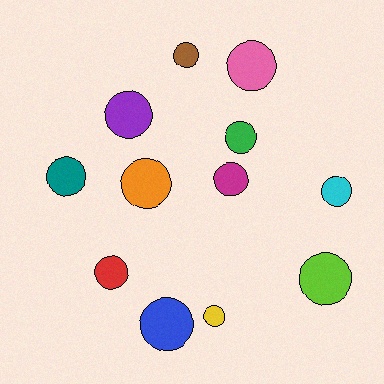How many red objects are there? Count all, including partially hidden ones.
There is 1 red object.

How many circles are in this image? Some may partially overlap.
There are 12 circles.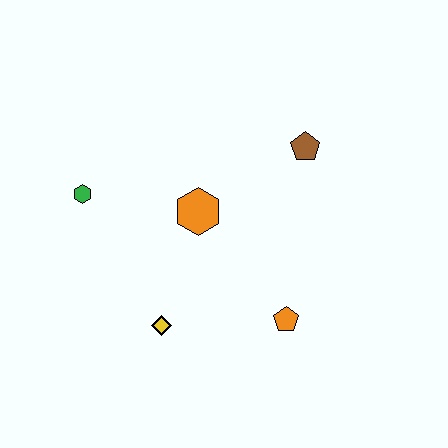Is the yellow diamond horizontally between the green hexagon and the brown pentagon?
Yes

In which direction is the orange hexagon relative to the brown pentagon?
The orange hexagon is to the left of the brown pentagon.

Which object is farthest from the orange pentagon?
The green hexagon is farthest from the orange pentagon.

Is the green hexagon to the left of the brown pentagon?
Yes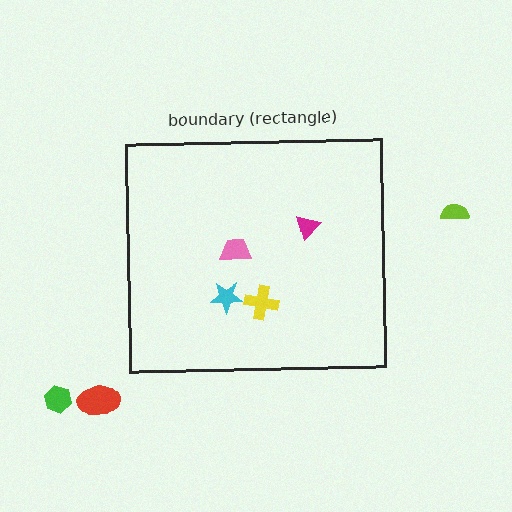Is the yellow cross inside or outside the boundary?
Inside.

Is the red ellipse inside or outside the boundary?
Outside.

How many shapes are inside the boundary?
4 inside, 3 outside.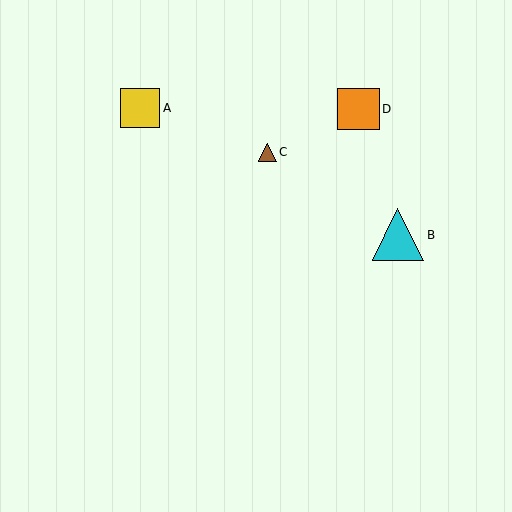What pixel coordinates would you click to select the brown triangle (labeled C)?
Click at (267, 152) to select the brown triangle C.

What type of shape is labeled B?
Shape B is a cyan triangle.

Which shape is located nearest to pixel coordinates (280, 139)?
The brown triangle (labeled C) at (267, 152) is nearest to that location.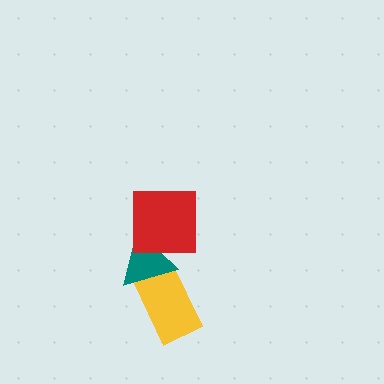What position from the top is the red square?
The red square is 1st from the top.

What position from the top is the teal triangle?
The teal triangle is 2nd from the top.